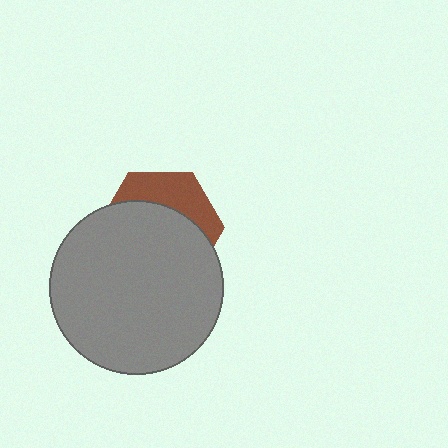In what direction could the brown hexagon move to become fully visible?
The brown hexagon could move up. That would shift it out from behind the gray circle entirely.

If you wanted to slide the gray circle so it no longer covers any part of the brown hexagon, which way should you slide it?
Slide it down — that is the most direct way to separate the two shapes.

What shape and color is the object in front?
The object in front is a gray circle.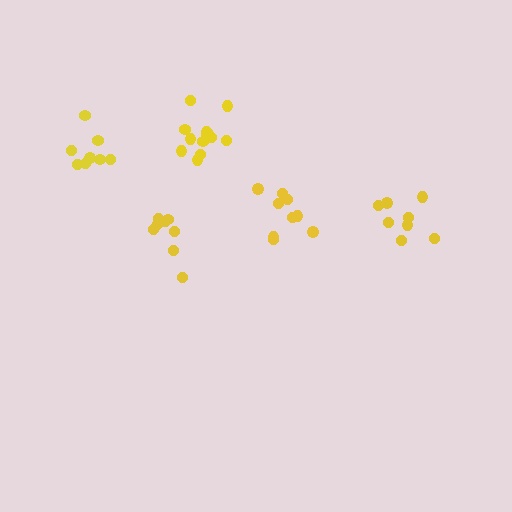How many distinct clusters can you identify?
There are 5 distinct clusters.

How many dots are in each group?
Group 1: 8 dots, Group 2: 13 dots, Group 3: 8 dots, Group 4: 8 dots, Group 5: 9 dots (46 total).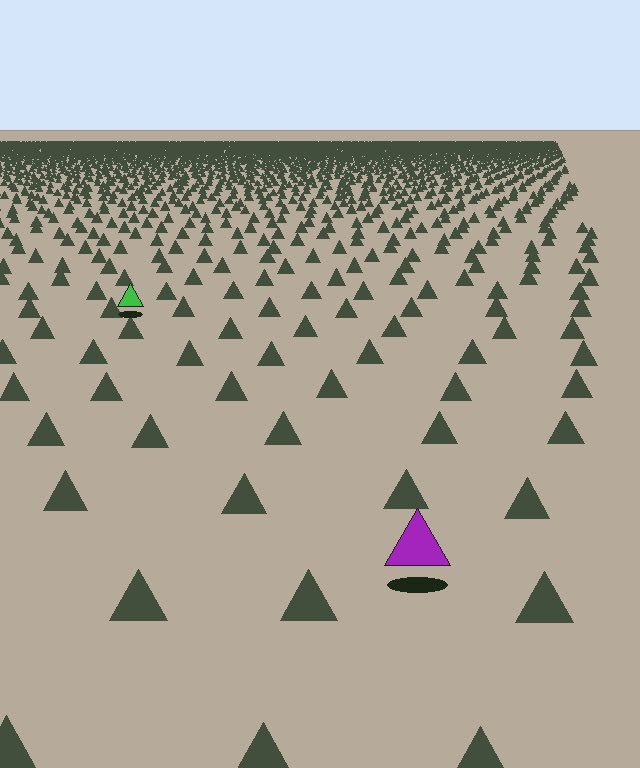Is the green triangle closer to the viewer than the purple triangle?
No. The purple triangle is closer — you can tell from the texture gradient: the ground texture is coarser near it.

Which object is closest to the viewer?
The purple triangle is closest. The texture marks near it are larger and more spread out.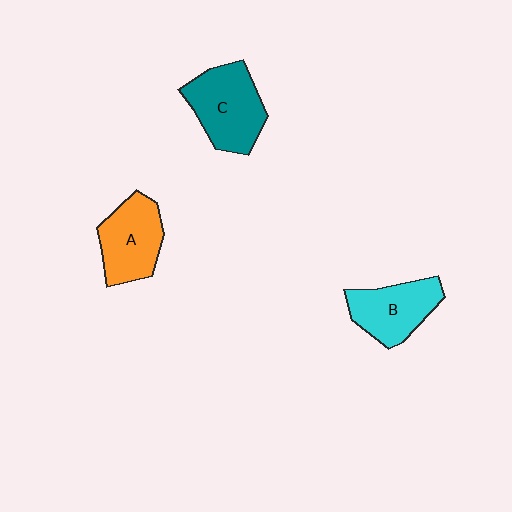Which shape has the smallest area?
Shape B (cyan).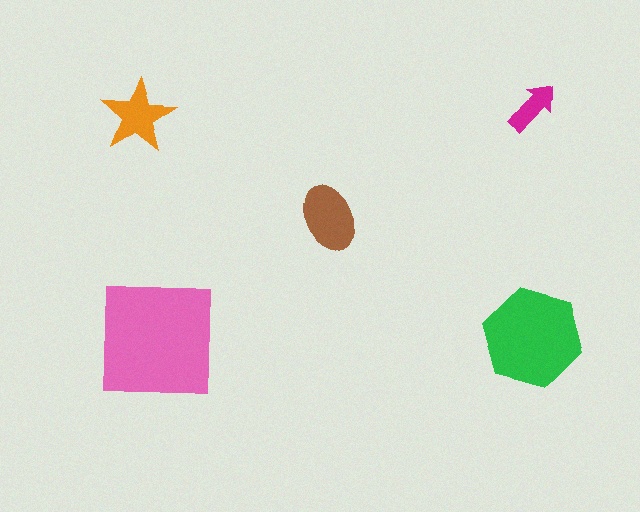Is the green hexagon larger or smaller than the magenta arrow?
Larger.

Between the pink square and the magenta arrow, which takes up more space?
The pink square.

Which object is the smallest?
The magenta arrow.